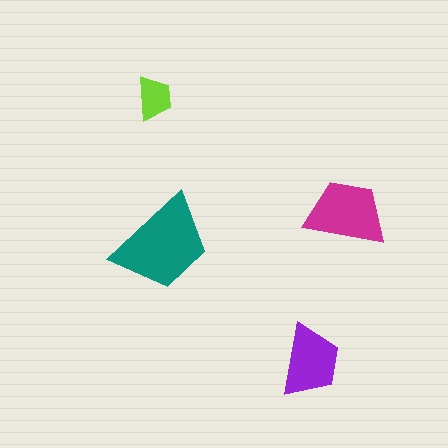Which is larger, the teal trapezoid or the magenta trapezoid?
The teal one.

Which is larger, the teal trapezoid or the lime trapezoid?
The teal one.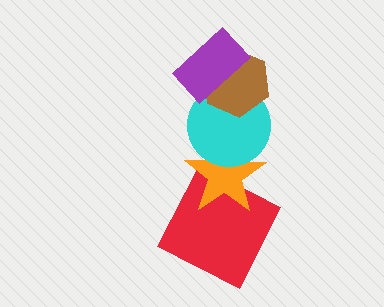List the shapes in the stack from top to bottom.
From top to bottom: the purple rectangle, the brown hexagon, the cyan circle, the orange star, the red square.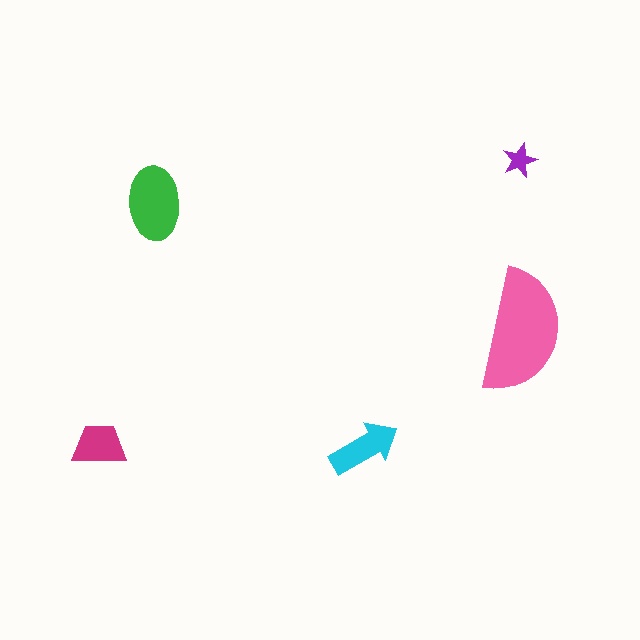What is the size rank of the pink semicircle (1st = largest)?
1st.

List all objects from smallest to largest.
The purple star, the magenta trapezoid, the cyan arrow, the green ellipse, the pink semicircle.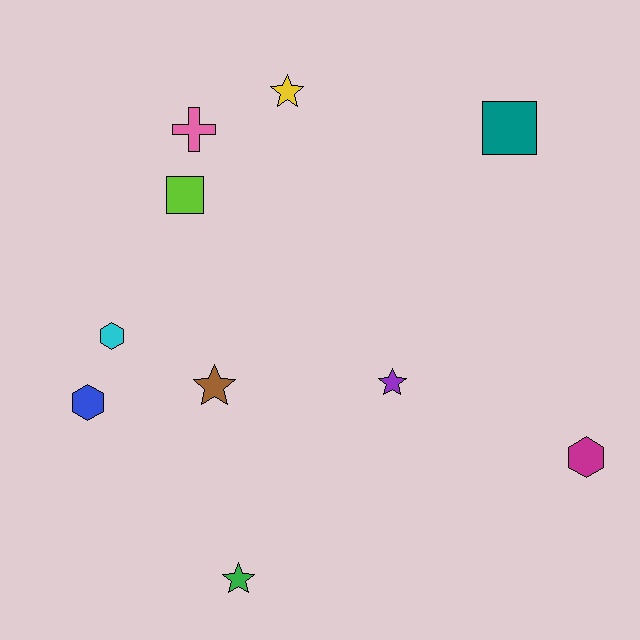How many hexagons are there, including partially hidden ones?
There are 3 hexagons.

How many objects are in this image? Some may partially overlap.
There are 10 objects.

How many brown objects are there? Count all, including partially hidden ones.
There is 1 brown object.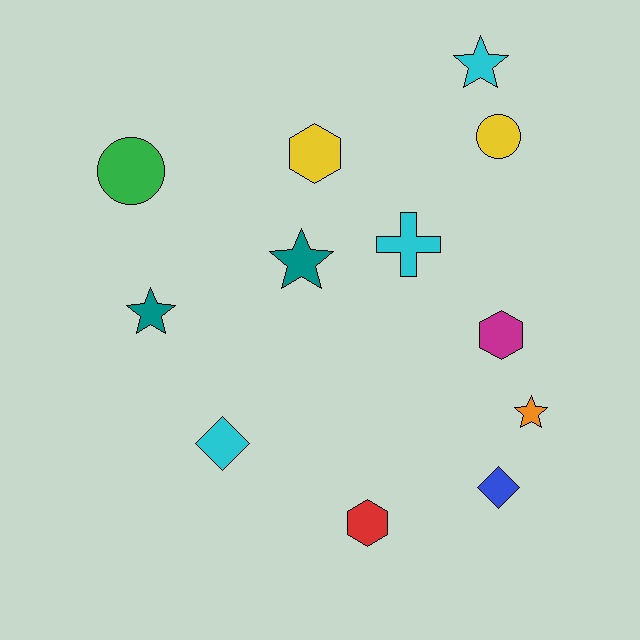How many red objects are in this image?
There is 1 red object.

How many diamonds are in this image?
There are 2 diamonds.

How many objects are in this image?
There are 12 objects.